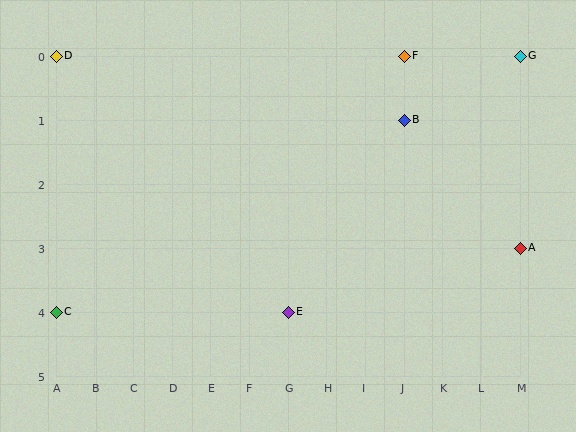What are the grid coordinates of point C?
Point C is at grid coordinates (A, 4).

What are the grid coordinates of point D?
Point D is at grid coordinates (A, 0).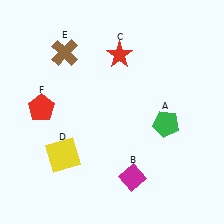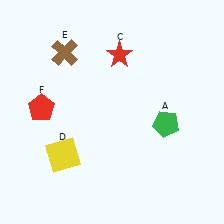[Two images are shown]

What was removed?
The magenta diamond (B) was removed in Image 2.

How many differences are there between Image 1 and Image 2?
There is 1 difference between the two images.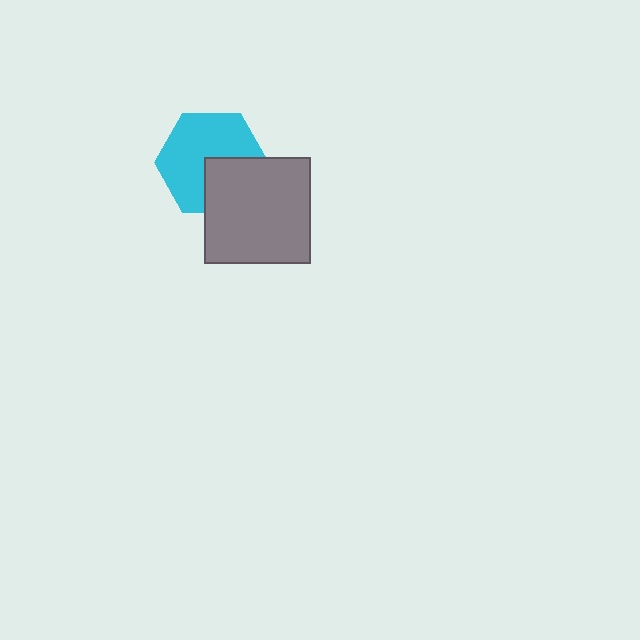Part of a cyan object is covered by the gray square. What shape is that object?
It is a hexagon.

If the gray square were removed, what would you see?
You would see the complete cyan hexagon.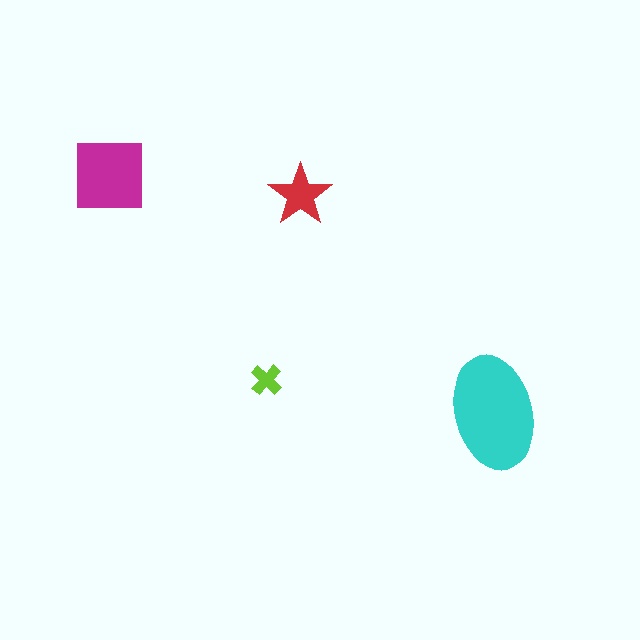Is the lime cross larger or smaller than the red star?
Smaller.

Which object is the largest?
The cyan ellipse.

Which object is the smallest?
The lime cross.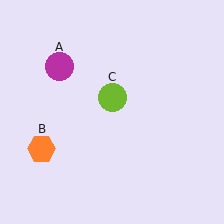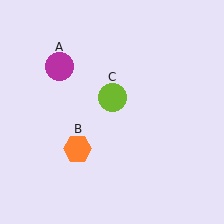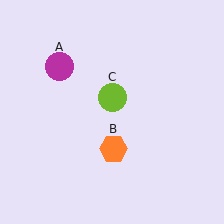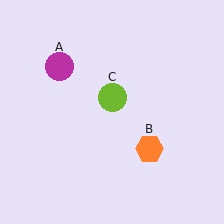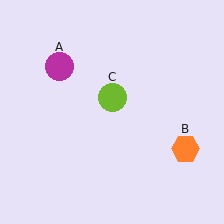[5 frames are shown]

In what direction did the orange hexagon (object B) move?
The orange hexagon (object B) moved right.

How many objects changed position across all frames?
1 object changed position: orange hexagon (object B).